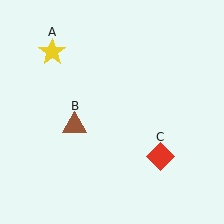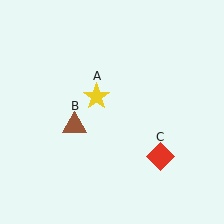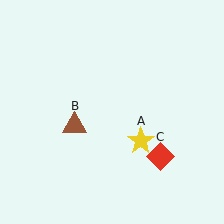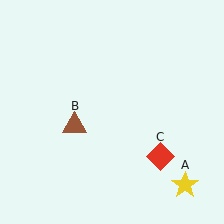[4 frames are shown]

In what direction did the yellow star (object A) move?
The yellow star (object A) moved down and to the right.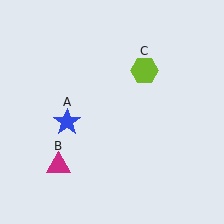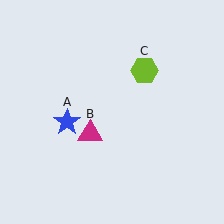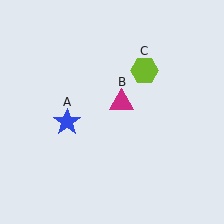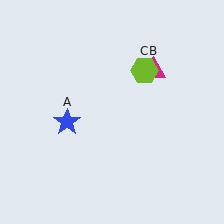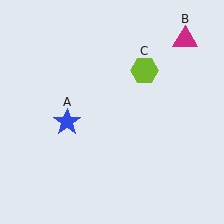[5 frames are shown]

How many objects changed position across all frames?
1 object changed position: magenta triangle (object B).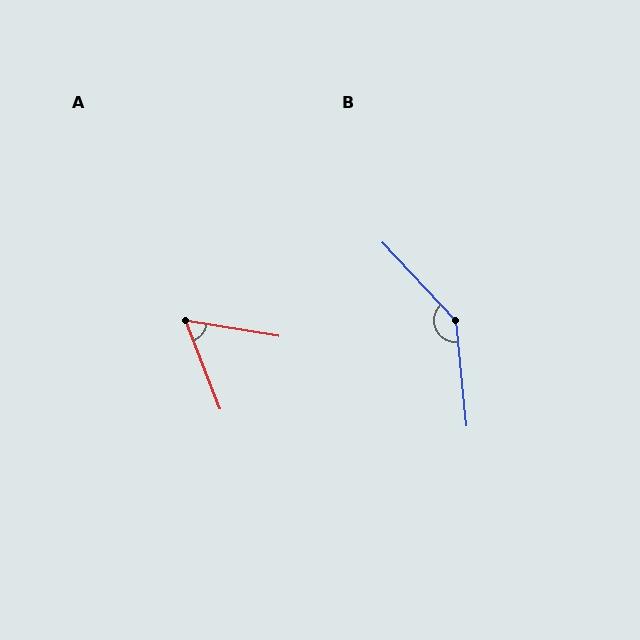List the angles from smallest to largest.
A (60°), B (142°).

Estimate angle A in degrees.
Approximately 60 degrees.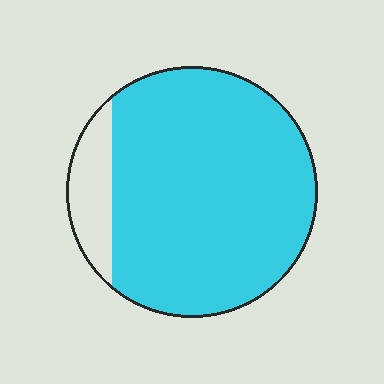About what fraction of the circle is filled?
About seven eighths (7/8).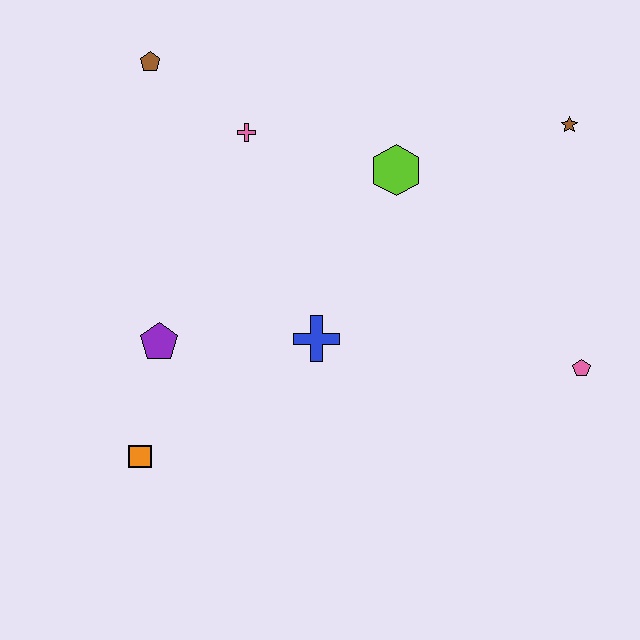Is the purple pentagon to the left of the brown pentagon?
No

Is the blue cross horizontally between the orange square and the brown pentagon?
No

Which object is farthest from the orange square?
The brown star is farthest from the orange square.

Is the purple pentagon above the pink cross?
No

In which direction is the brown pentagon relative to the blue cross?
The brown pentagon is above the blue cross.